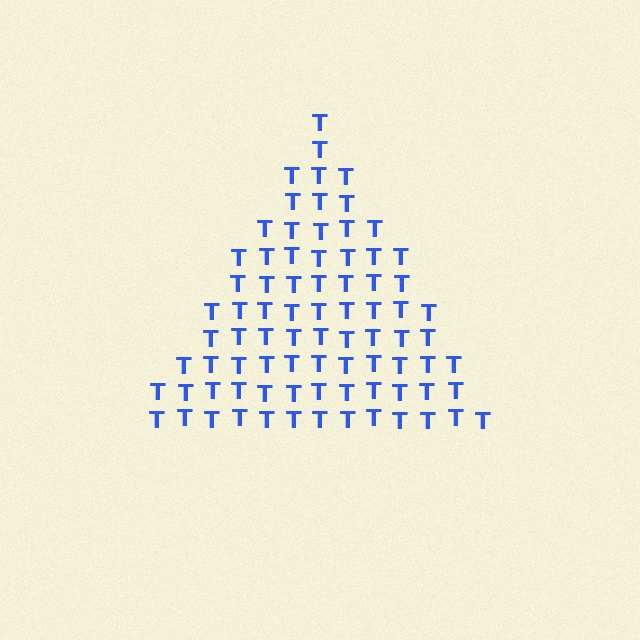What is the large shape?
The large shape is a triangle.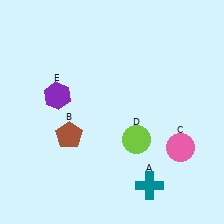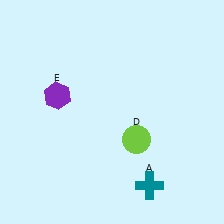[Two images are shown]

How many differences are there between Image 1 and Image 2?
There are 2 differences between the two images.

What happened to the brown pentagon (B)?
The brown pentagon (B) was removed in Image 2. It was in the bottom-left area of Image 1.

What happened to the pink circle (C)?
The pink circle (C) was removed in Image 2. It was in the bottom-right area of Image 1.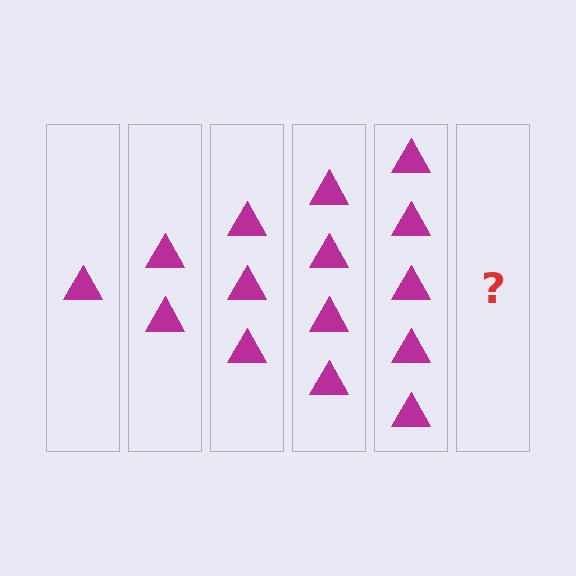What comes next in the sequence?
The next element should be 6 triangles.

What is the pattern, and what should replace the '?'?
The pattern is that each step adds one more triangle. The '?' should be 6 triangles.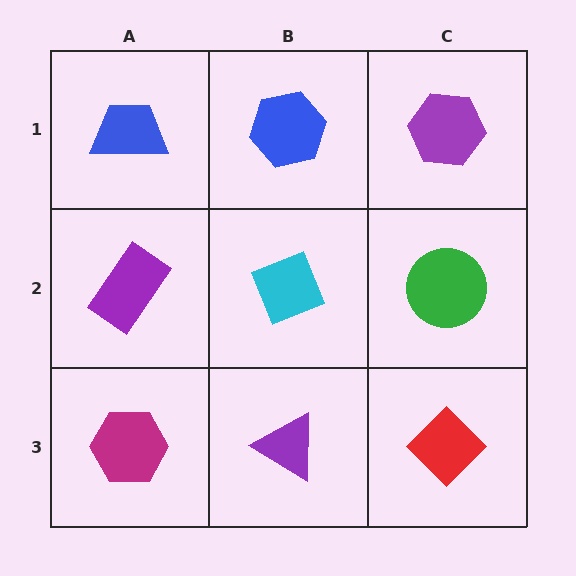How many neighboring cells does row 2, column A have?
3.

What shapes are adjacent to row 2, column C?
A purple hexagon (row 1, column C), a red diamond (row 3, column C), a cyan diamond (row 2, column B).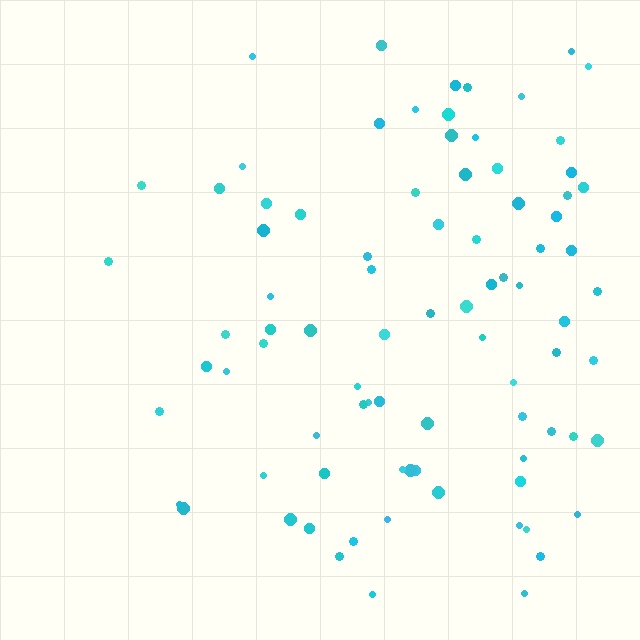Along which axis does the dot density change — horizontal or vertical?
Horizontal.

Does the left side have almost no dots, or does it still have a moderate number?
Still a moderate number, just noticeably fewer than the right.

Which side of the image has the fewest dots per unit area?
The left.